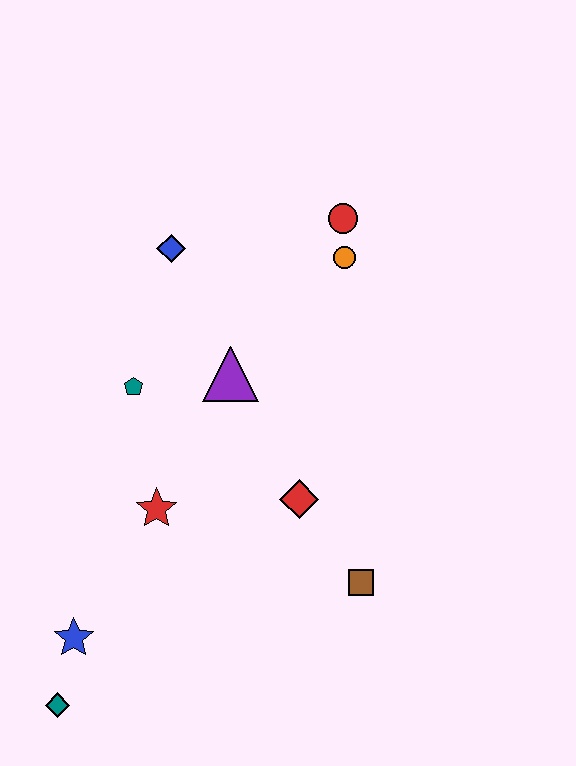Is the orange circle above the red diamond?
Yes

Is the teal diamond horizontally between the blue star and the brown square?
No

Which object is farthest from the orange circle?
The teal diamond is farthest from the orange circle.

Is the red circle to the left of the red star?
No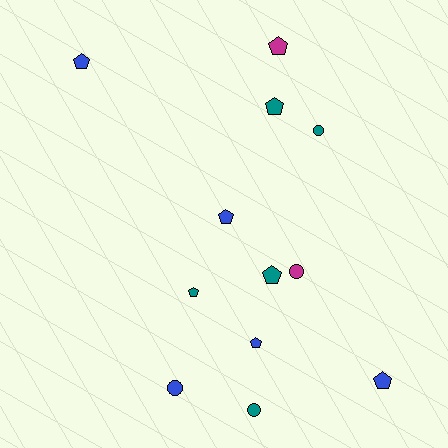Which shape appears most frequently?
Pentagon, with 8 objects.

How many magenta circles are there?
There is 1 magenta circle.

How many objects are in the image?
There are 12 objects.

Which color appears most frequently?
Blue, with 5 objects.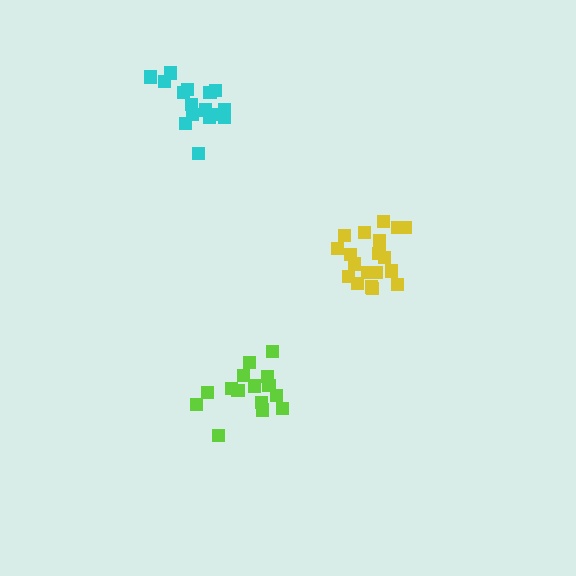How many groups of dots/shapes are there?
There are 3 groups.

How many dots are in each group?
Group 1: 20 dots, Group 2: 16 dots, Group 3: 15 dots (51 total).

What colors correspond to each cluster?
The clusters are colored: yellow, cyan, lime.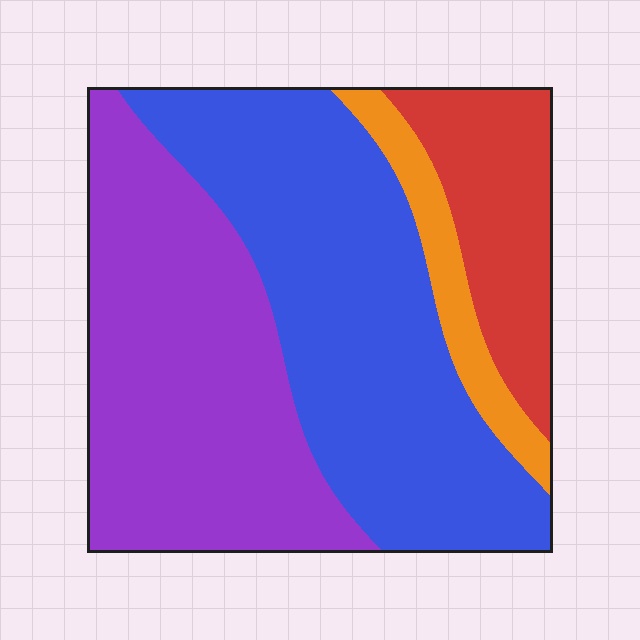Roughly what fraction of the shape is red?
Red covers around 15% of the shape.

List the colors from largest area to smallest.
From largest to smallest: blue, purple, red, orange.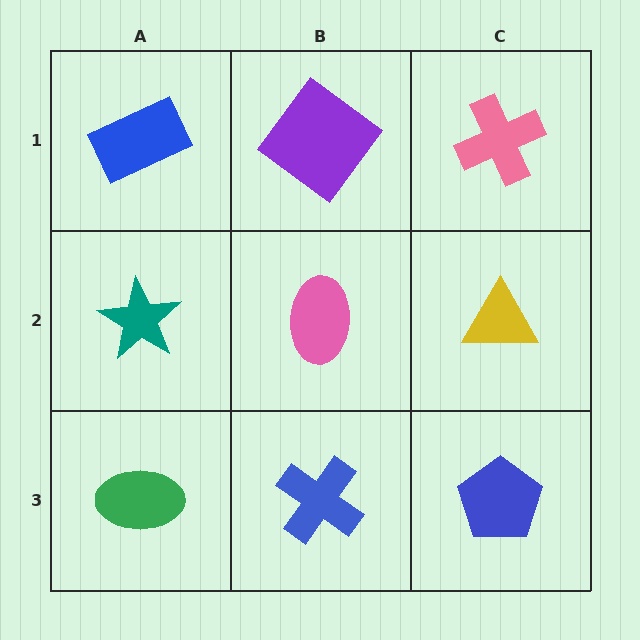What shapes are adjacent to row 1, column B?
A pink ellipse (row 2, column B), a blue rectangle (row 1, column A), a pink cross (row 1, column C).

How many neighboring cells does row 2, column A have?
3.